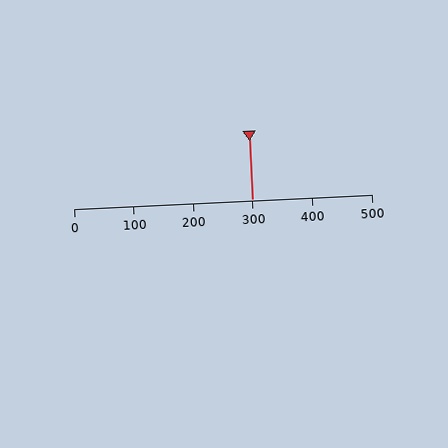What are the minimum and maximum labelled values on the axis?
The axis runs from 0 to 500.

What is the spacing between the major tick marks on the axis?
The major ticks are spaced 100 apart.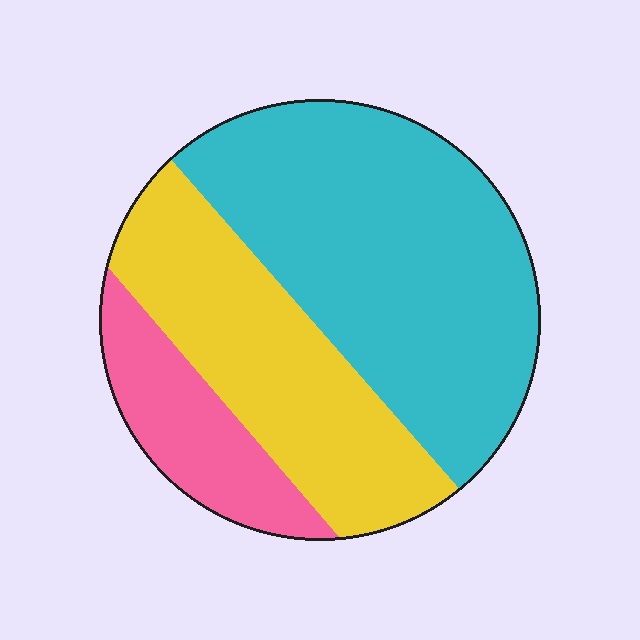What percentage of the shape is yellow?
Yellow takes up about one third (1/3) of the shape.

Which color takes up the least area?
Pink, at roughly 15%.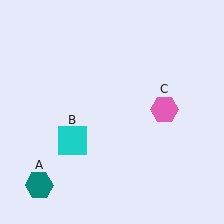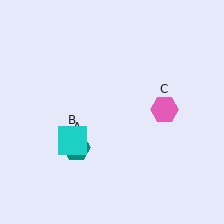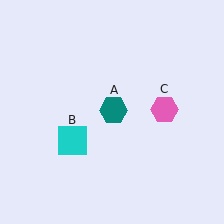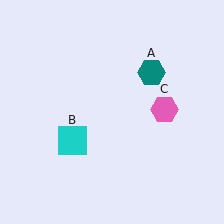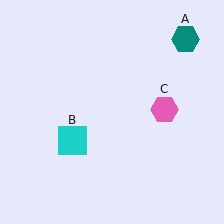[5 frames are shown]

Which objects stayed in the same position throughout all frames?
Cyan square (object B) and pink hexagon (object C) remained stationary.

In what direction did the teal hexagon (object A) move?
The teal hexagon (object A) moved up and to the right.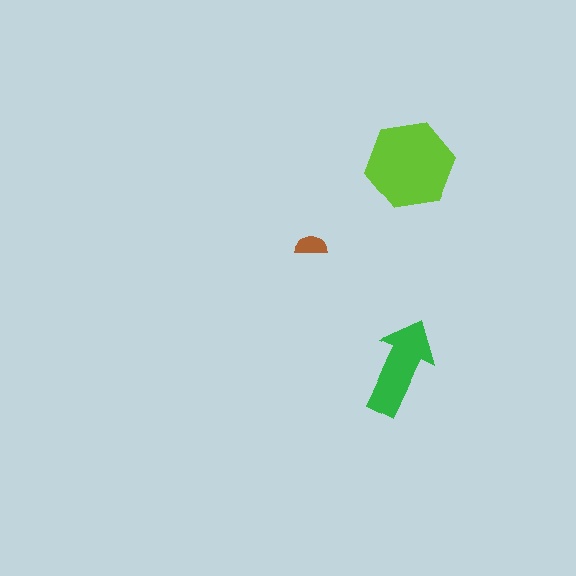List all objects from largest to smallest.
The lime hexagon, the green arrow, the brown semicircle.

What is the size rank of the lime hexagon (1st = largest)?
1st.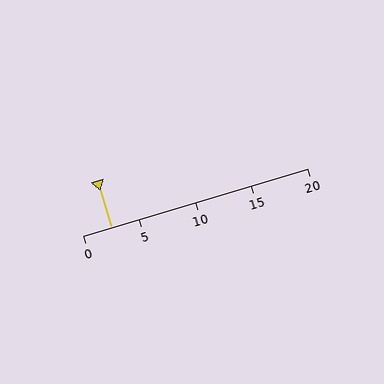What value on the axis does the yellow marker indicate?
The marker indicates approximately 2.5.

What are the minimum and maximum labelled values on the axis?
The axis runs from 0 to 20.